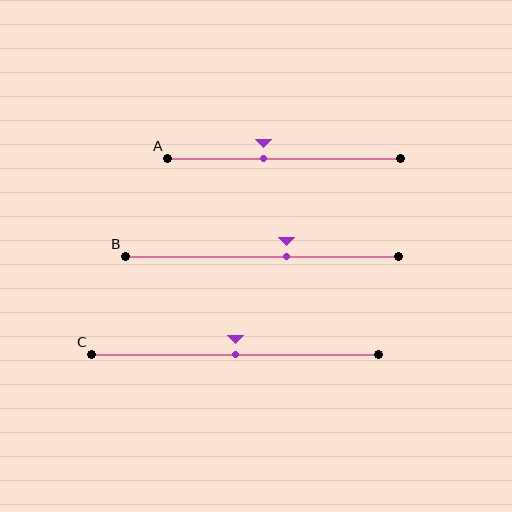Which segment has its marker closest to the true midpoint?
Segment C has its marker closest to the true midpoint.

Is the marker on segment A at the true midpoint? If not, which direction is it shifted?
No, the marker on segment A is shifted to the left by about 9% of the segment length.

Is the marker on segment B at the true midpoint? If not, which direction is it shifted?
No, the marker on segment B is shifted to the right by about 9% of the segment length.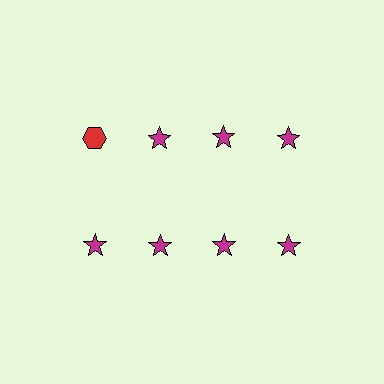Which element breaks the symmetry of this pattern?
The red hexagon in the top row, leftmost column breaks the symmetry. All other shapes are magenta stars.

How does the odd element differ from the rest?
It differs in both color (red instead of magenta) and shape (hexagon instead of star).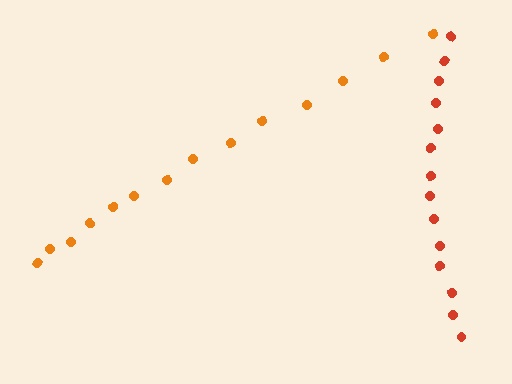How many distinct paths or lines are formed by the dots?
There are 2 distinct paths.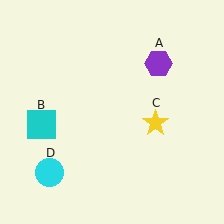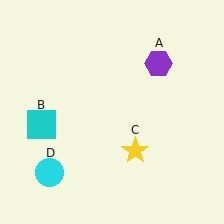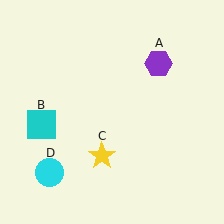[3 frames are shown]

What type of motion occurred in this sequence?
The yellow star (object C) rotated clockwise around the center of the scene.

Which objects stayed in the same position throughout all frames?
Purple hexagon (object A) and cyan square (object B) and cyan circle (object D) remained stationary.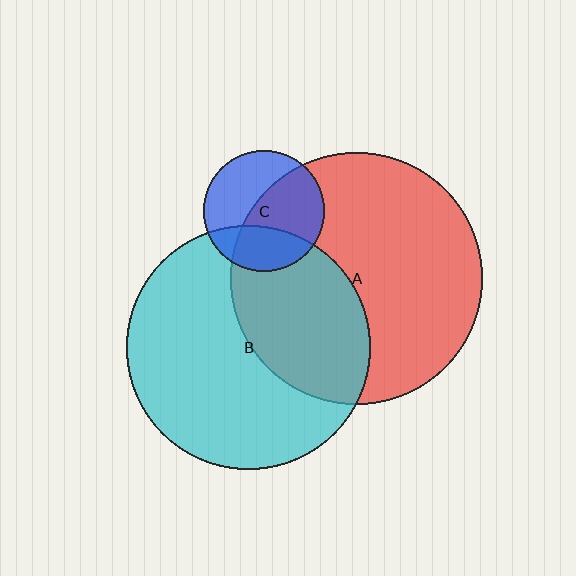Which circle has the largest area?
Circle A (red).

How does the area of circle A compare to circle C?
Approximately 4.4 times.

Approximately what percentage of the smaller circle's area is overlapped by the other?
Approximately 30%.